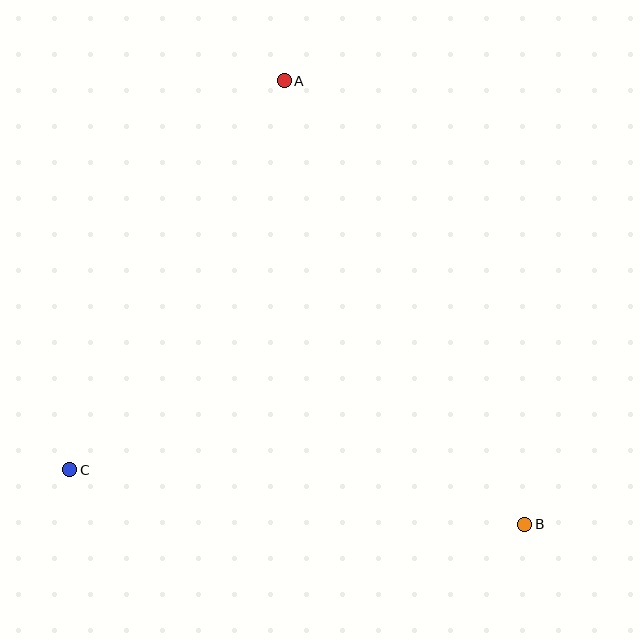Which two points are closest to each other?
Points A and C are closest to each other.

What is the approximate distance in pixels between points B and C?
The distance between B and C is approximately 458 pixels.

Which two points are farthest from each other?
Points A and B are farthest from each other.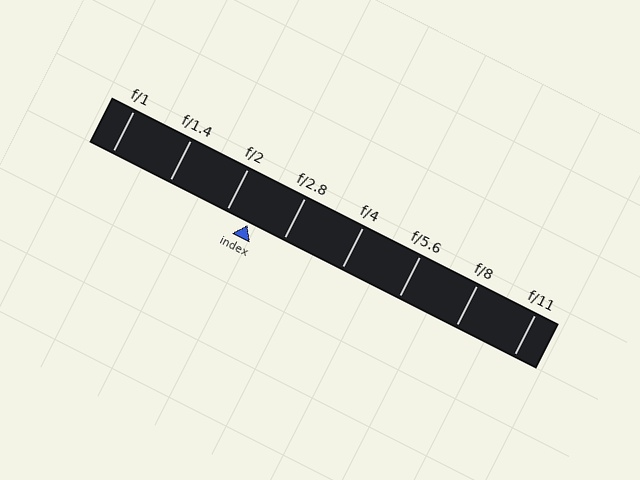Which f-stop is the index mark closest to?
The index mark is closest to f/2.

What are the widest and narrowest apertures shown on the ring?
The widest aperture shown is f/1 and the narrowest is f/11.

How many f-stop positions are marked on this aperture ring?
There are 8 f-stop positions marked.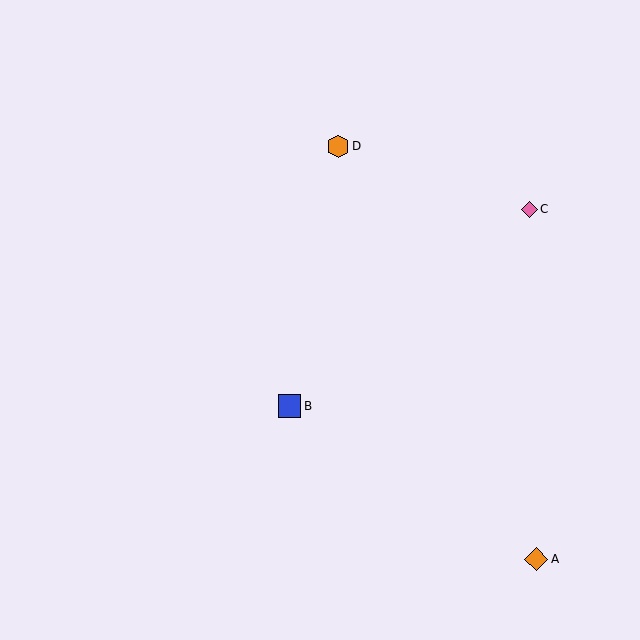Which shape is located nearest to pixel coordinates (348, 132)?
The orange hexagon (labeled D) at (338, 146) is nearest to that location.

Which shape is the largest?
The orange diamond (labeled A) is the largest.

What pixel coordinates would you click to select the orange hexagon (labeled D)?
Click at (338, 146) to select the orange hexagon D.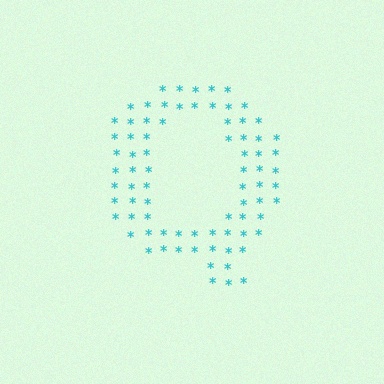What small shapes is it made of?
It is made of small asterisks.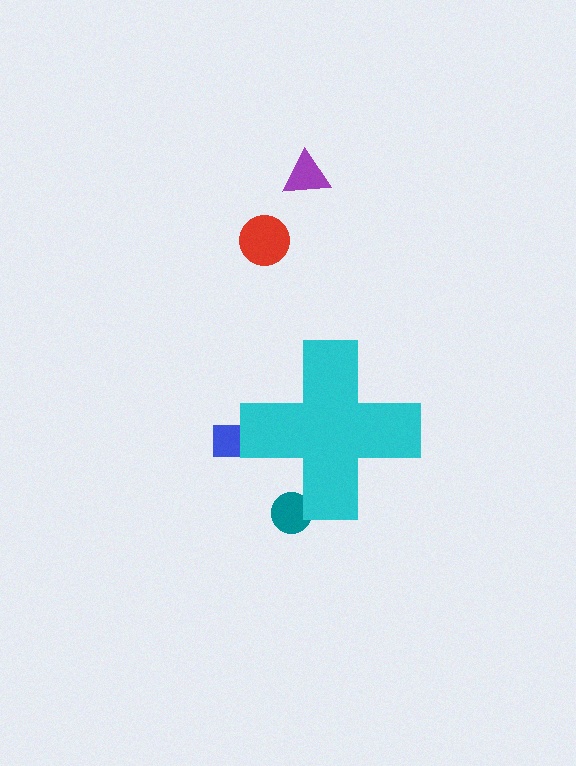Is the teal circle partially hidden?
Yes, the teal circle is partially hidden behind the cyan cross.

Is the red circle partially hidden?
No, the red circle is fully visible.